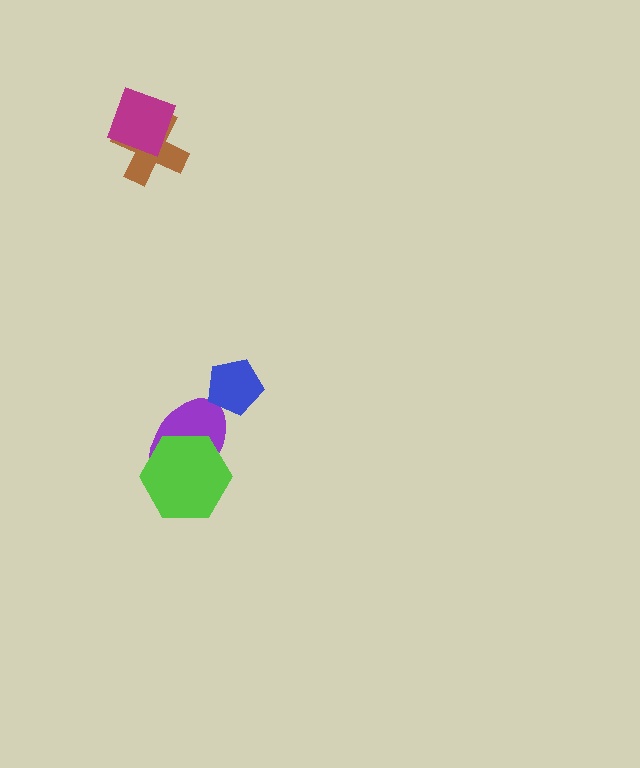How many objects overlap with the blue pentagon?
0 objects overlap with the blue pentagon.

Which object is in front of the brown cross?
The magenta diamond is in front of the brown cross.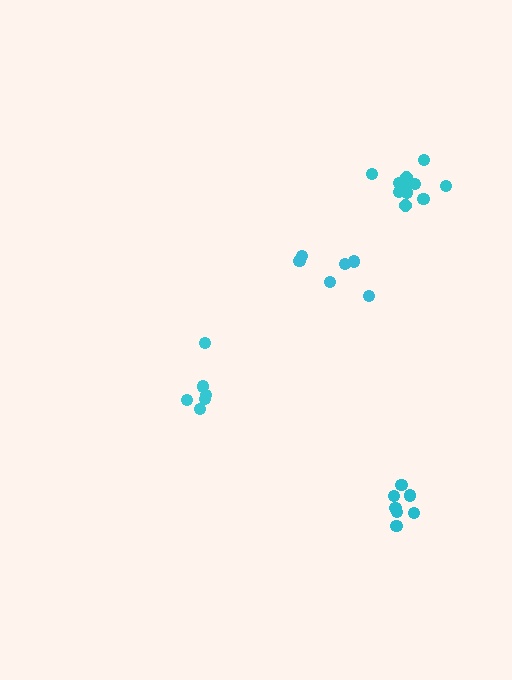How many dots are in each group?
Group 1: 11 dots, Group 2: 6 dots, Group 3: 7 dots, Group 4: 6 dots (30 total).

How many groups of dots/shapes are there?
There are 4 groups.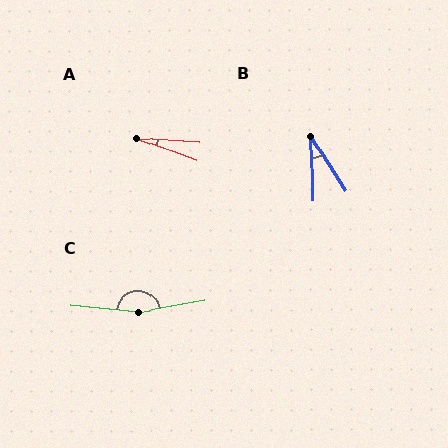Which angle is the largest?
C, at approximately 165 degrees.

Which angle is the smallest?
A, at approximately 17 degrees.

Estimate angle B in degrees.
Approximately 31 degrees.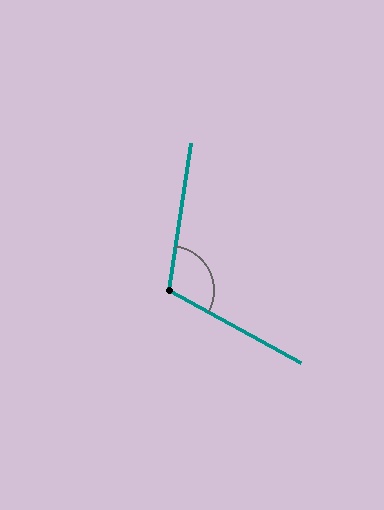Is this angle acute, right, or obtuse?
It is obtuse.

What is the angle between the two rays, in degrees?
Approximately 110 degrees.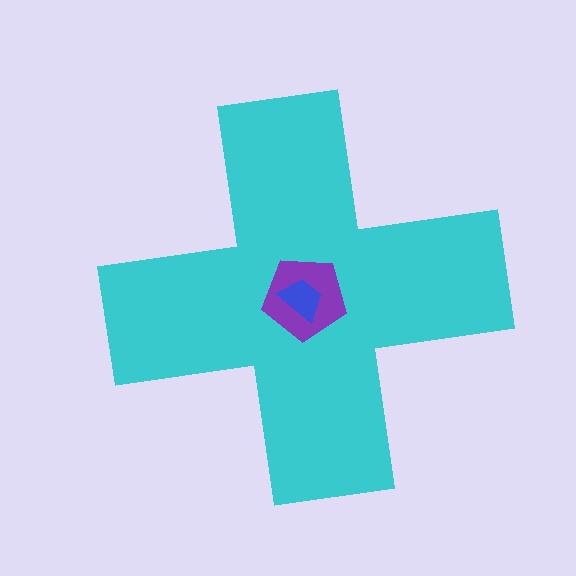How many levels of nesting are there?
3.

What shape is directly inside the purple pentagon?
The blue trapezoid.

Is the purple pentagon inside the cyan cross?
Yes.